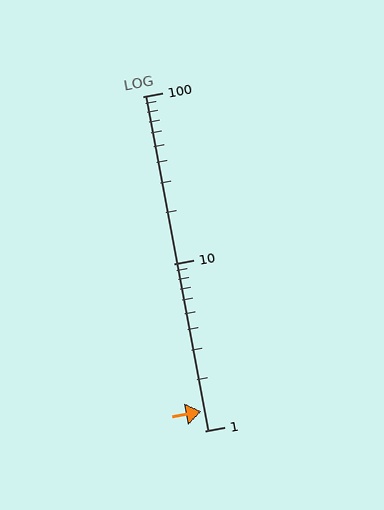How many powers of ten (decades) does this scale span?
The scale spans 2 decades, from 1 to 100.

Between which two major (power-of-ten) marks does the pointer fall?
The pointer is between 1 and 10.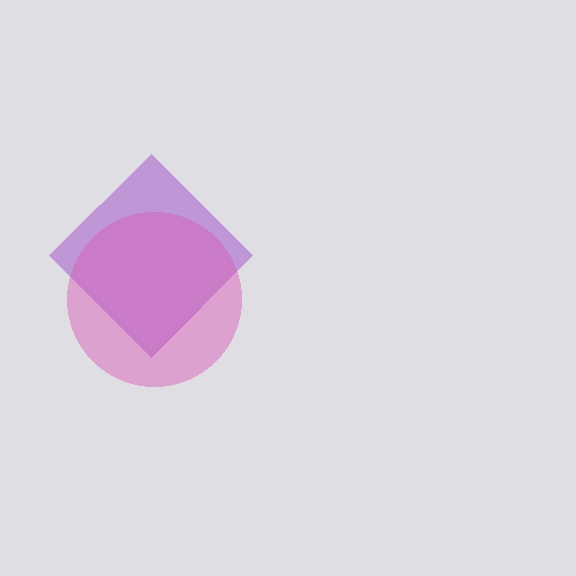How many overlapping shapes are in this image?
There are 2 overlapping shapes in the image.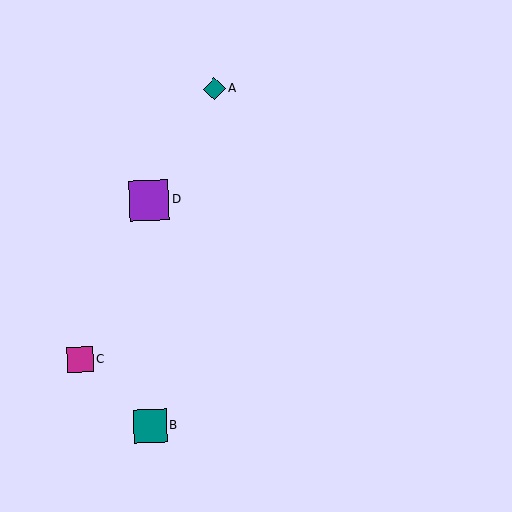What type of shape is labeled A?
Shape A is a teal diamond.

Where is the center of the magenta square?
The center of the magenta square is at (80, 359).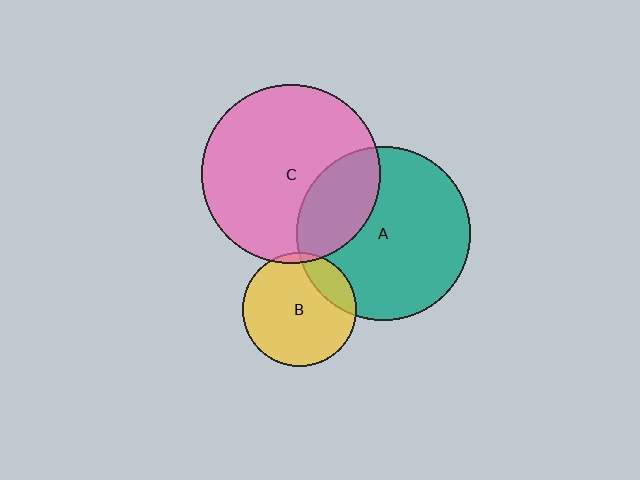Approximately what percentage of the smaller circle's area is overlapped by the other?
Approximately 5%.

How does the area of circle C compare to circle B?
Approximately 2.4 times.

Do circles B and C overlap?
Yes.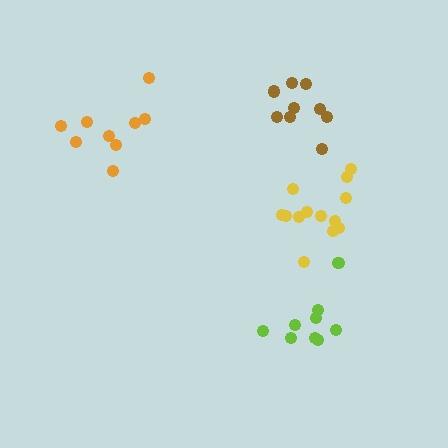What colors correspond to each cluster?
The clusters are colored: lime, orange, yellow, brown.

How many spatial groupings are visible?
There are 4 spatial groupings.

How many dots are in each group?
Group 1: 9 dots, Group 2: 9 dots, Group 3: 13 dots, Group 4: 9 dots (40 total).